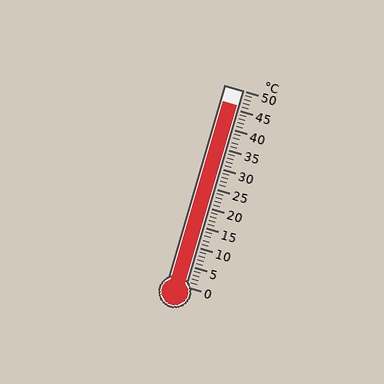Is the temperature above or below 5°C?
The temperature is above 5°C.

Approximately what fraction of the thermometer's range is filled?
The thermometer is filled to approximately 90% of its range.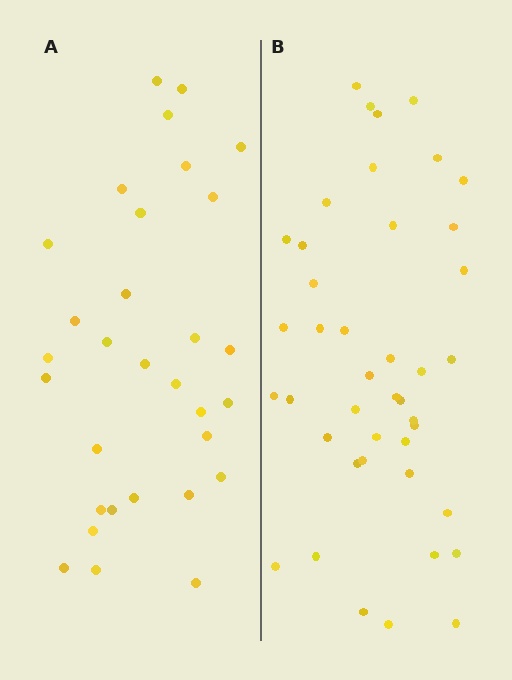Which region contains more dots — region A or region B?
Region B (the right region) has more dots.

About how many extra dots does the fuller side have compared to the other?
Region B has roughly 12 or so more dots than region A.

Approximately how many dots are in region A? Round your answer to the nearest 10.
About 30 dots. (The exact count is 31, which rounds to 30.)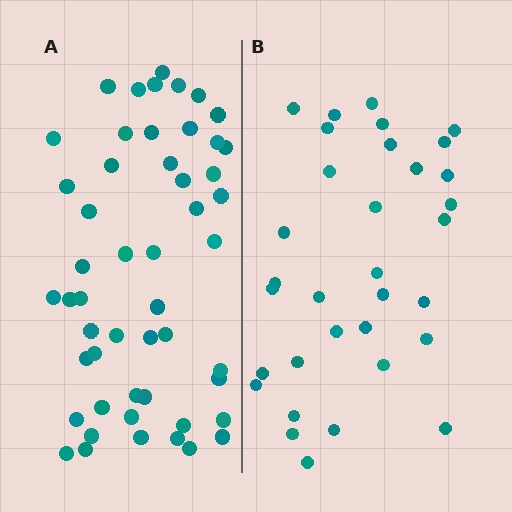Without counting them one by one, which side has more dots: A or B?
Region A (the left region) has more dots.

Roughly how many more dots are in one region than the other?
Region A has approximately 20 more dots than region B.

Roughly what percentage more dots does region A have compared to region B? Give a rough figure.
About 55% more.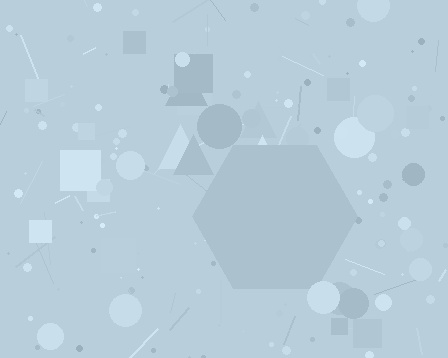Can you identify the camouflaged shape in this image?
The camouflaged shape is a hexagon.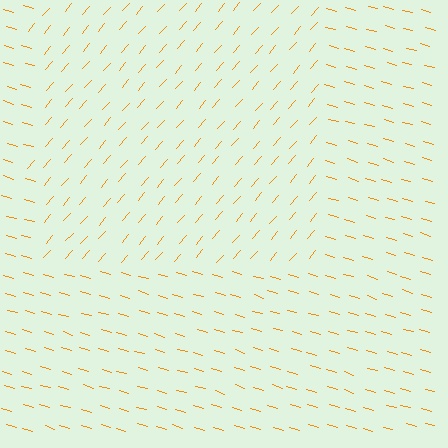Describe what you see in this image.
The image is filled with small orange line segments. A rectangle region in the image has lines oriented differently from the surrounding lines, creating a visible texture boundary.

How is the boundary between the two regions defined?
The boundary is defined purely by a change in line orientation (approximately 65 degrees difference). All lines are the same color and thickness.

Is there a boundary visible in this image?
Yes, there is a texture boundary formed by a change in line orientation.